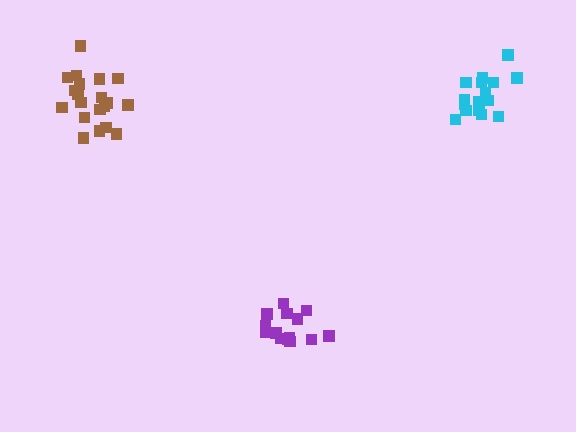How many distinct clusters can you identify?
There are 3 distinct clusters.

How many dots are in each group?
Group 1: 20 dots, Group 2: 17 dots, Group 3: 14 dots (51 total).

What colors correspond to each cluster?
The clusters are colored: brown, cyan, purple.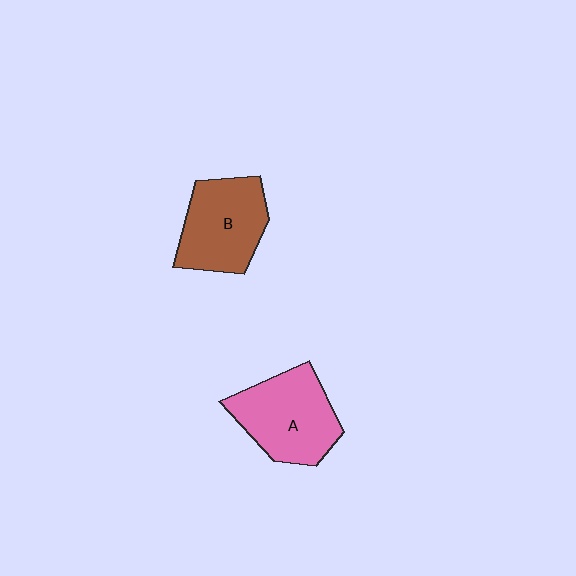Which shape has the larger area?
Shape A (pink).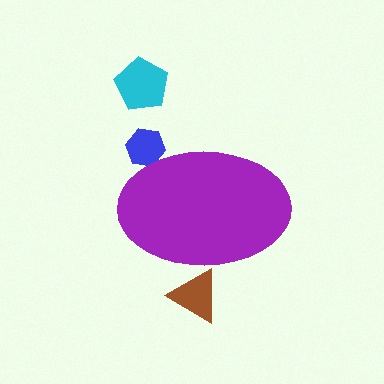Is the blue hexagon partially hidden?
Yes, the blue hexagon is partially hidden behind the purple ellipse.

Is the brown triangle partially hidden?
Yes, the brown triangle is partially hidden behind the purple ellipse.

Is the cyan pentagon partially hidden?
No, the cyan pentagon is fully visible.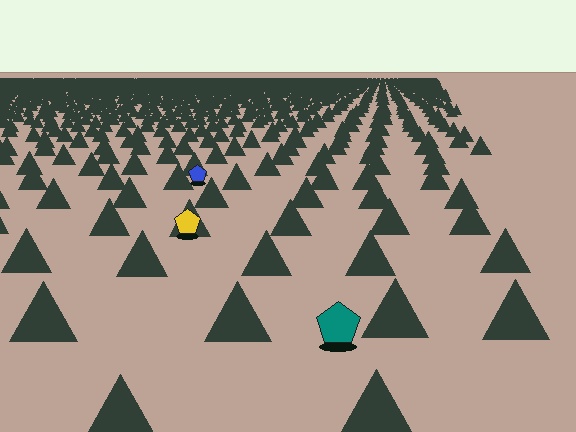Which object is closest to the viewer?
The teal pentagon is closest. The texture marks near it are larger and more spread out.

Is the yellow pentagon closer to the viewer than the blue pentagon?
Yes. The yellow pentagon is closer — you can tell from the texture gradient: the ground texture is coarser near it.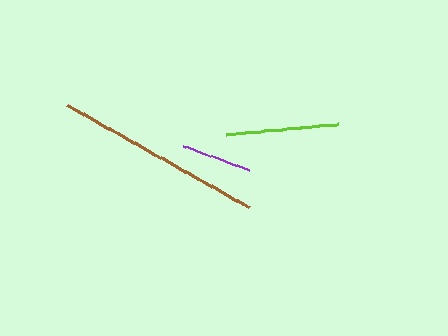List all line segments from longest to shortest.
From longest to shortest: brown, lime, purple.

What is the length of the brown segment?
The brown segment is approximately 208 pixels long.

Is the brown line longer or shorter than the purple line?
The brown line is longer than the purple line.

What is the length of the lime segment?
The lime segment is approximately 113 pixels long.